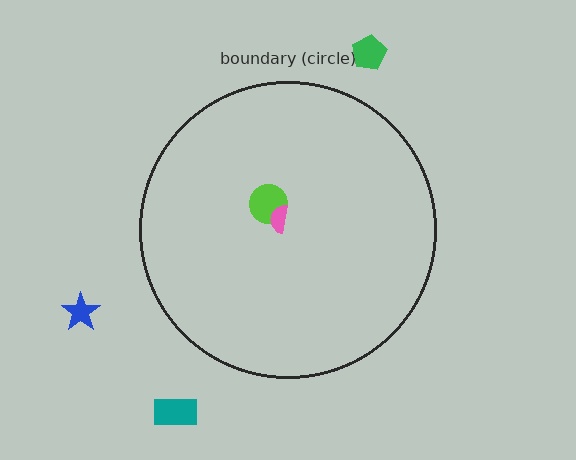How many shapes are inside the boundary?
2 inside, 3 outside.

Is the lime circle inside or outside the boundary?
Inside.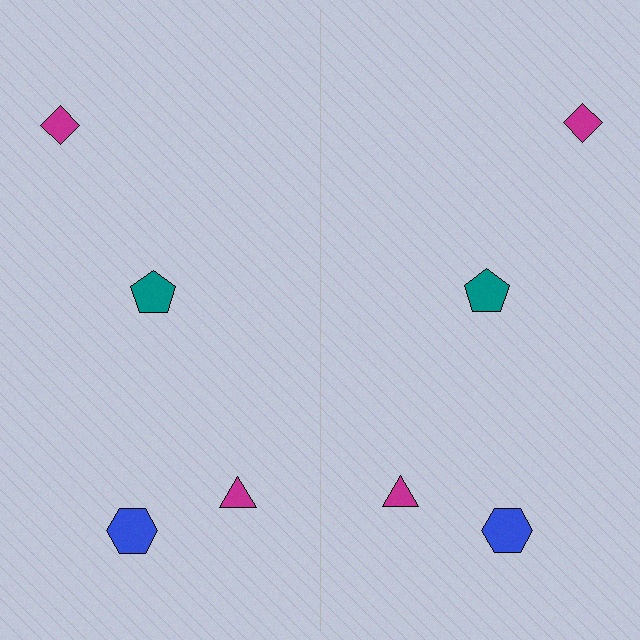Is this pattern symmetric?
Yes, this pattern has bilateral (reflection) symmetry.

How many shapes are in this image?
There are 8 shapes in this image.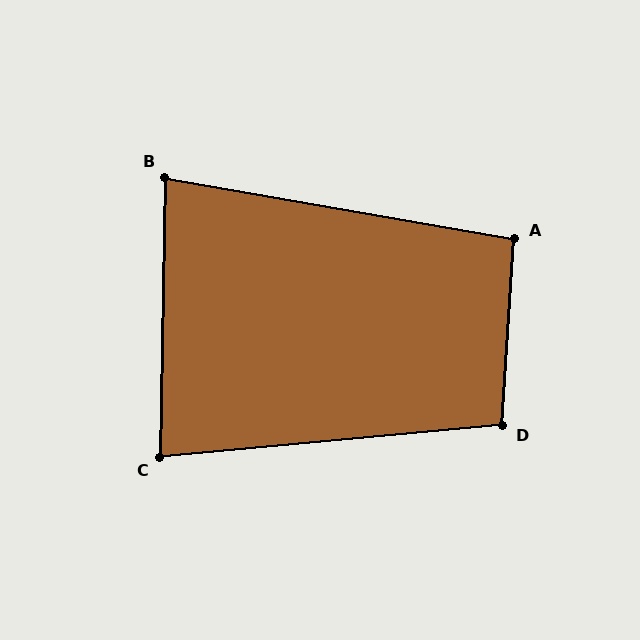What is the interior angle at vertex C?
Approximately 84 degrees (acute).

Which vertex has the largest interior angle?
D, at approximately 99 degrees.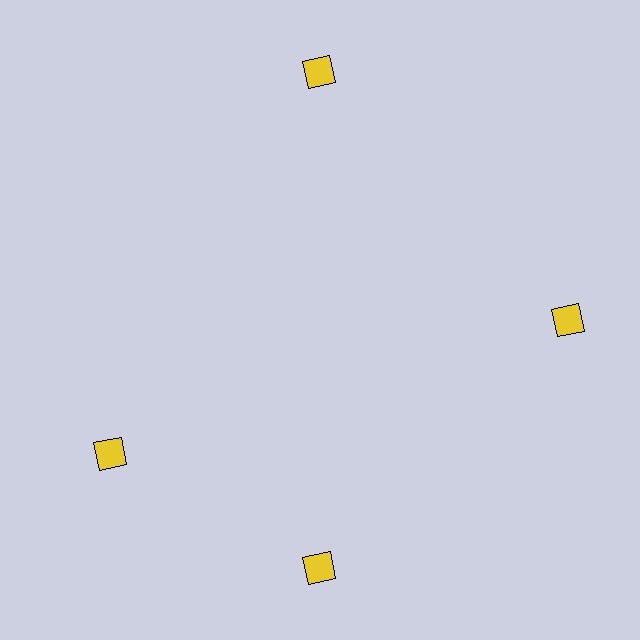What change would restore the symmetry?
The symmetry would be restored by rotating it back into even spacing with its neighbors so that all 4 squares sit at equal angles and equal distance from the center.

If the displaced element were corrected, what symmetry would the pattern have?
It would have 4-fold rotational symmetry — the pattern would map onto itself every 90 degrees.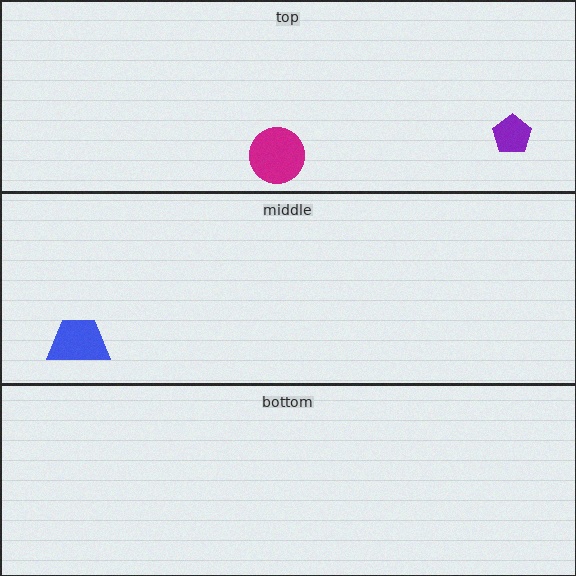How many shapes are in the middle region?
1.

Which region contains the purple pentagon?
The top region.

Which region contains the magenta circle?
The top region.